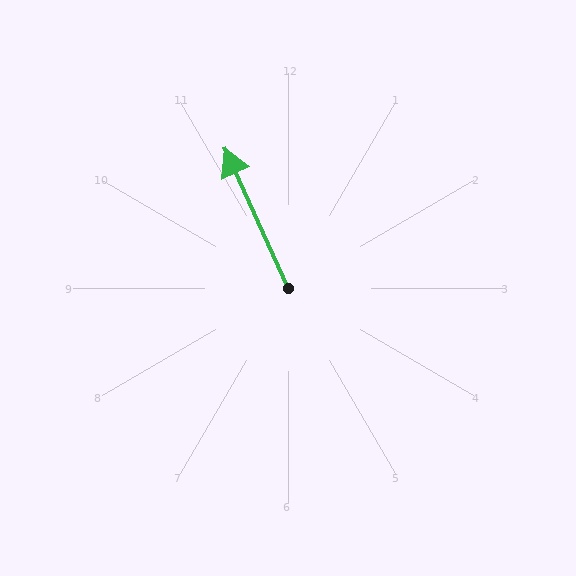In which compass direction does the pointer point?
Northwest.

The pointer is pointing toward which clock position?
Roughly 11 o'clock.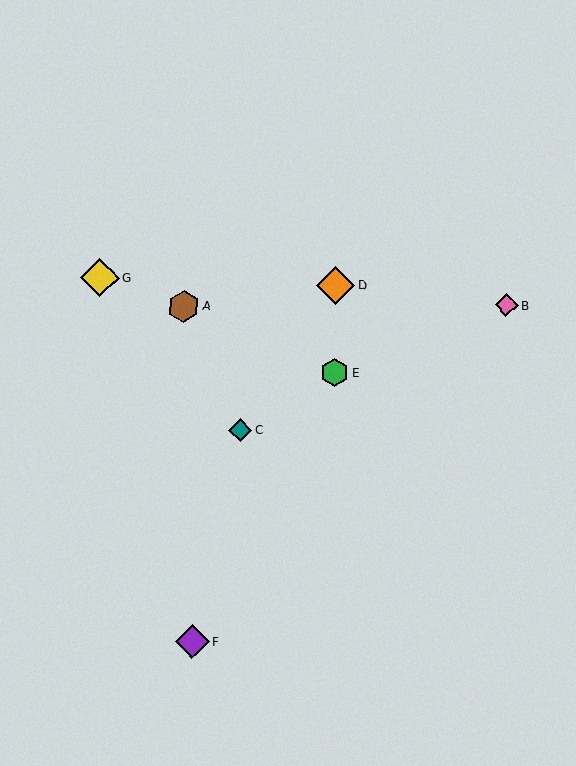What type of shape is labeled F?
Shape F is a purple diamond.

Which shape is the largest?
The orange diamond (labeled D) is the largest.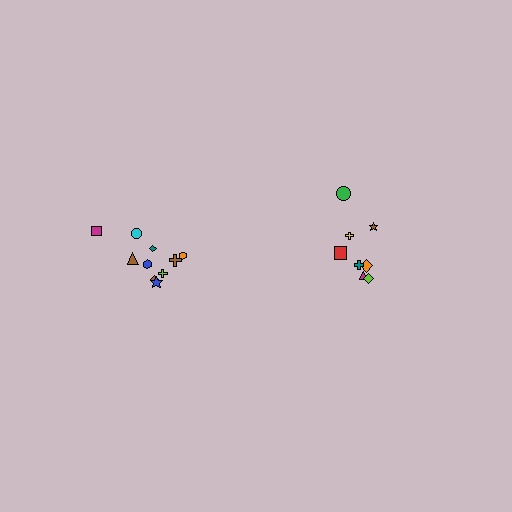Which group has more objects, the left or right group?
The left group.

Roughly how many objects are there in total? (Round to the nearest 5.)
Roughly 20 objects in total.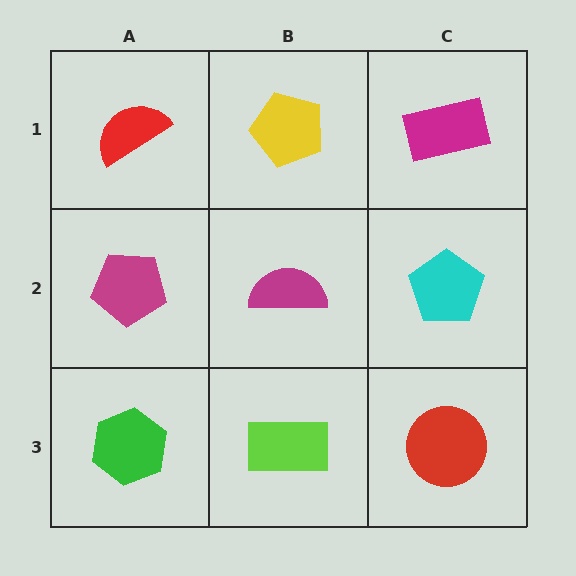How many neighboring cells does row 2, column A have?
3.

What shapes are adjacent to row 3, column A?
A magenta pentagon (row 2, column A), a lime rectangle (row 3, column B).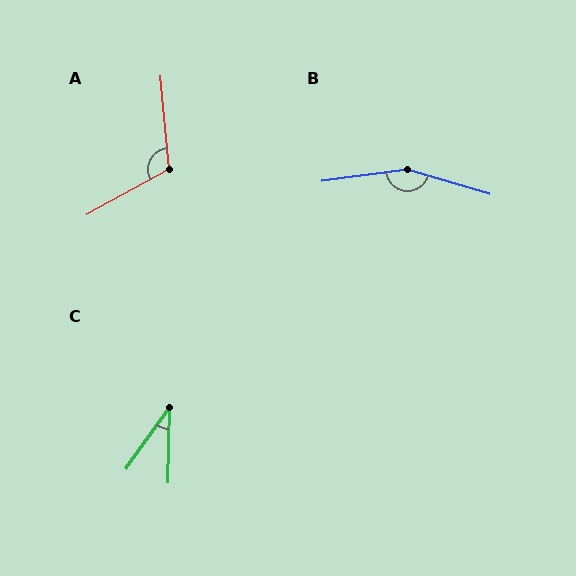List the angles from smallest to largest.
C (34°), A (114°), B (156°).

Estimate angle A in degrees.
Approximately 114 degrees.